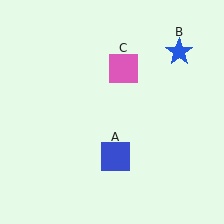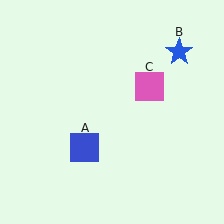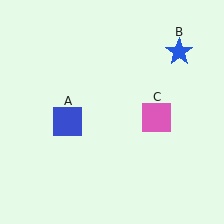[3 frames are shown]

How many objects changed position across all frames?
2 objects changed position: blue square (object A), pink square (object C).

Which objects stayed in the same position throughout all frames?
Blue star (object B) remained stationary.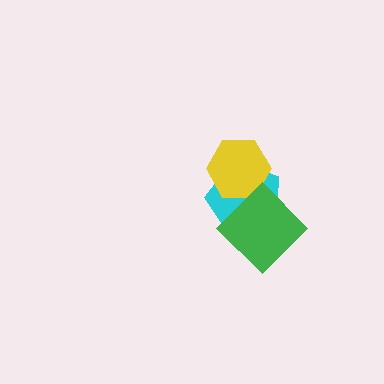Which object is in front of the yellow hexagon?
The green diamond is in front of the yellow hexagon.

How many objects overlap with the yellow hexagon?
2 objects overlap with the yellow hexagon.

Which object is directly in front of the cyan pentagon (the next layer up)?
The yellow hexagon is directly in front of the cyan pentagon.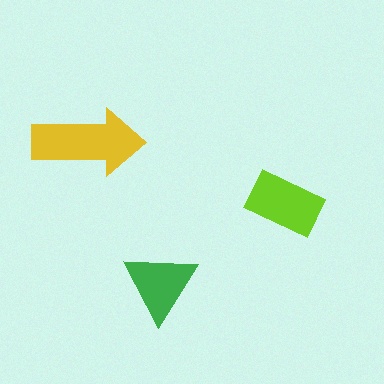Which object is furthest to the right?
The lime rectangle is rightmost.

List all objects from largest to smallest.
The yellow arrow, the lime rectangle, the green triangle.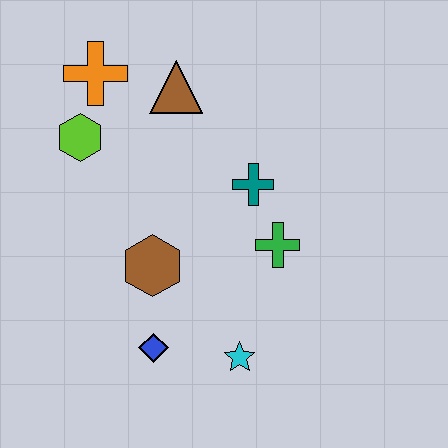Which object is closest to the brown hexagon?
The blue diamond is closest to the brown hexagon.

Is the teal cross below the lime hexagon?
Yes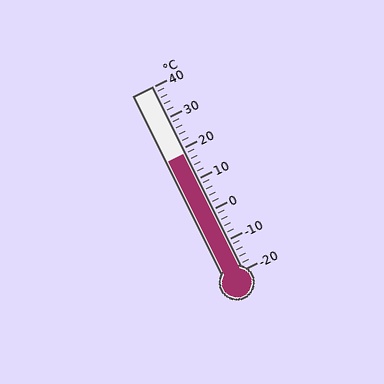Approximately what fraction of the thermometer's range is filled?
The thermometer is filled to approximately 65% of its range.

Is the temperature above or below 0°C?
The temperature is above 0°C.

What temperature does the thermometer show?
The thermometer shows approximately 18°C.